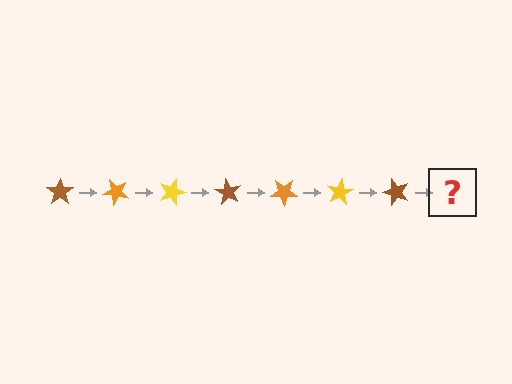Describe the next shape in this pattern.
It should be an orange star, rotated 315 degrees from the start.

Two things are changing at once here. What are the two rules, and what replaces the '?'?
The two rules are that it rotates 45 degrees each step and the color cycles through brown, orange, and yellow. The '?' should be an orange star, rotated 315 degrees from the start.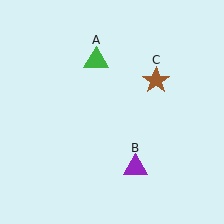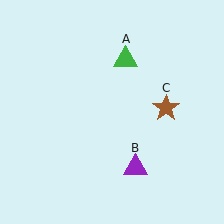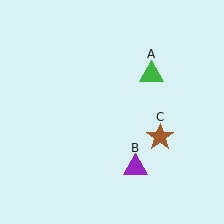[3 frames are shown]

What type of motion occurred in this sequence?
The green triangle (object A), brown star (object C) rotated clockwise around the center of the scene.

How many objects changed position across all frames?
2 objects changed position: green triangle (object A), brown star (object C).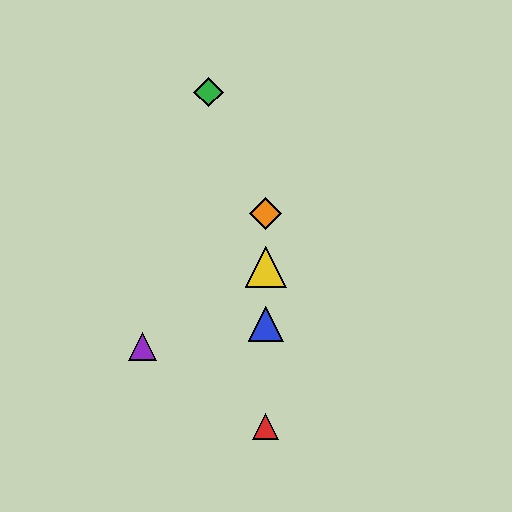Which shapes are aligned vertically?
The red triangle, the blue triangle, the yellow triangle, the orange diamond are aligned vertically.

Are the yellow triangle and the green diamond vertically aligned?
No, the yellow triangle is at x≈266 and the green diamond is at x≈209.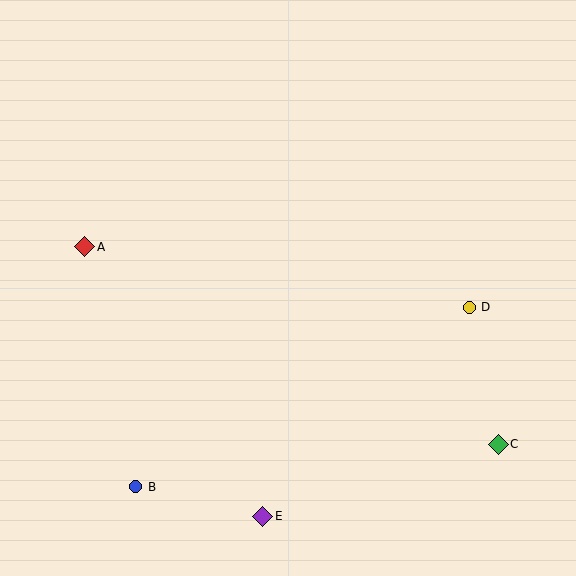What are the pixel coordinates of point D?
Point D is at (469, 307).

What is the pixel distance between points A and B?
The distance between A and B is 245 pixels.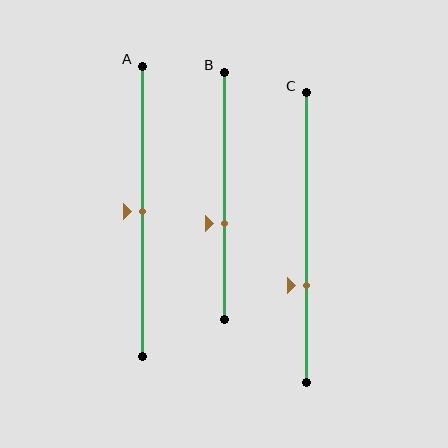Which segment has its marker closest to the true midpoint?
Segment A has its marker closest to the true midpoint.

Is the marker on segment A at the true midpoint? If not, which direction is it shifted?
Yes, the marker on segment A is at the true midpoint.